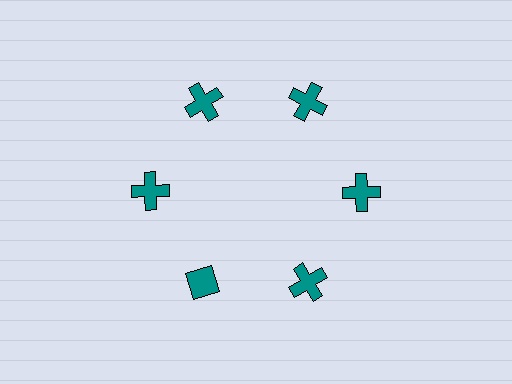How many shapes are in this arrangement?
There are 6 shapes arranged in a ring pattern.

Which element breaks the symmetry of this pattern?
The teal diamond at roughly the 7 o'clock position breaks the symmetry. All other shapes are teal crosses.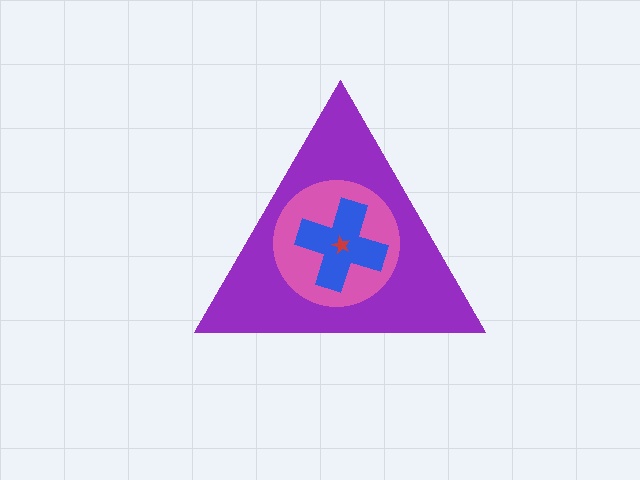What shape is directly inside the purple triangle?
The pink circle.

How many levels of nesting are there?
4.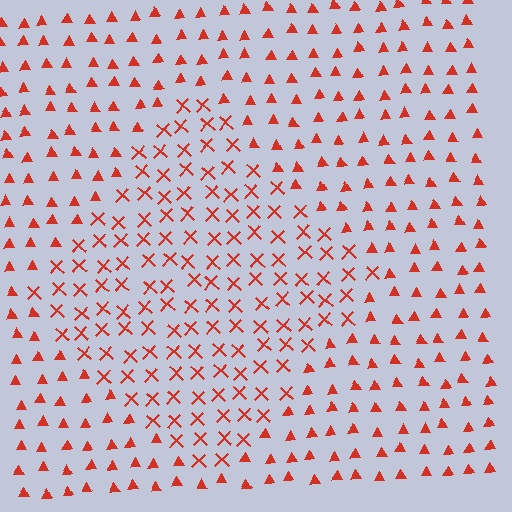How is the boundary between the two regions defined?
The boundary is defined by a change in element shape: X marks inside vs. triangles outside. All elements share the same color and spacing.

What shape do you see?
I see a diamond.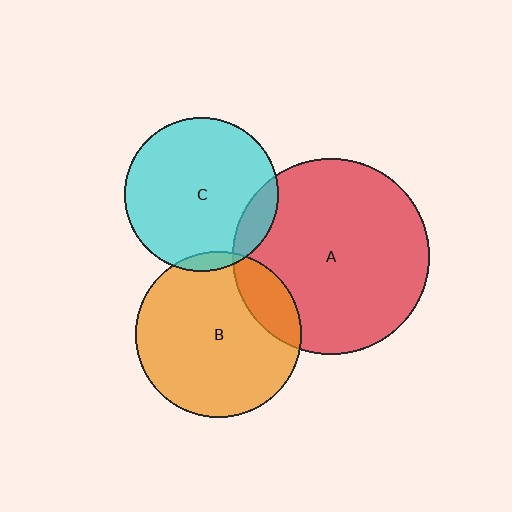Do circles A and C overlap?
Yes.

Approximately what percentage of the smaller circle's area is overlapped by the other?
Approximately 10%.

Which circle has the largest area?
Circle A (red).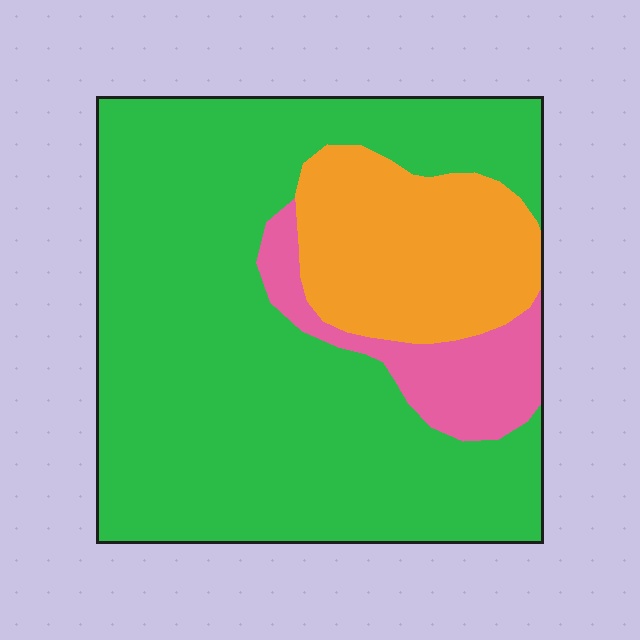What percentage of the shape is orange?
Orange takes up about one fifth (1/5) of the shape.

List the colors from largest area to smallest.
From largest to smallest: green, orange, pink.